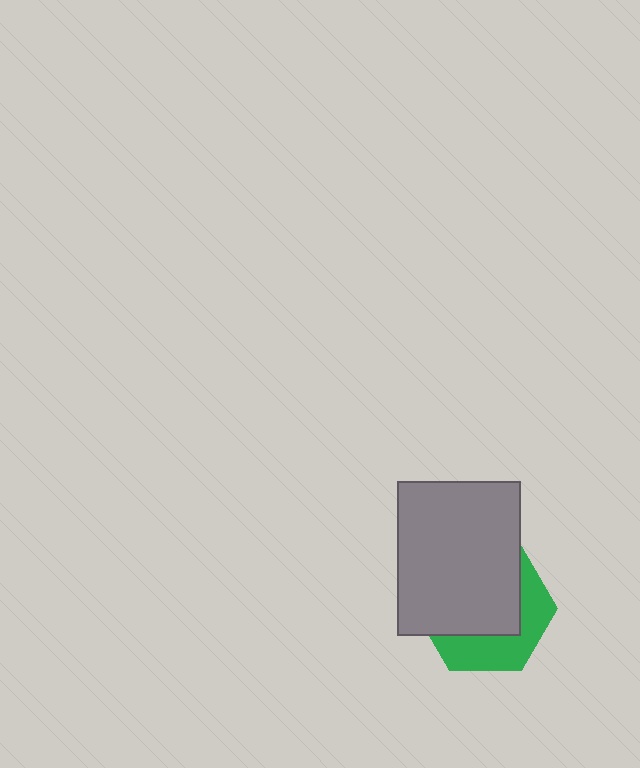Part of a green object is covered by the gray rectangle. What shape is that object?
It is a hexagon.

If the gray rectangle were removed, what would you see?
You would see the complete green hexagon.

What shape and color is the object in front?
The object in front is a gray rectangle.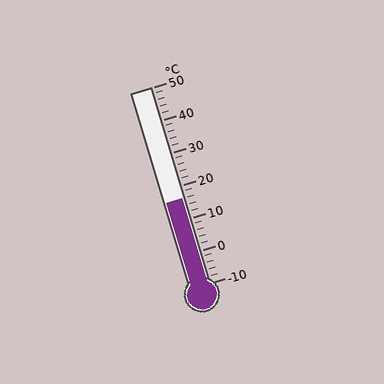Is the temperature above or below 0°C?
The temperature is above 0°C.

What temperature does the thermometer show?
The thermometer shows approximately 16°C.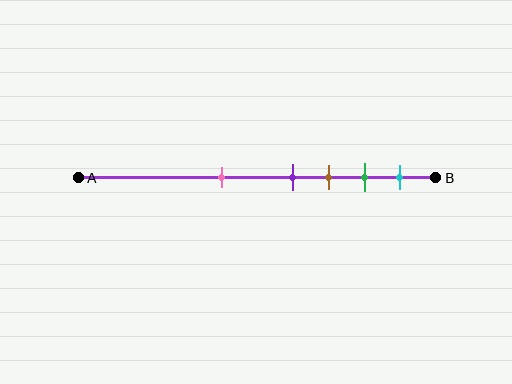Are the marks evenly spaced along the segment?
No, the marks are not evenly spaced.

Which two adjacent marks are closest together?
The purple and brown marks are the closest adjacent pair.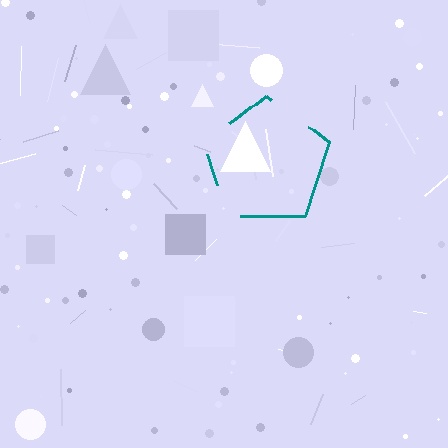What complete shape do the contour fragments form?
The contour fragments form a pentagon.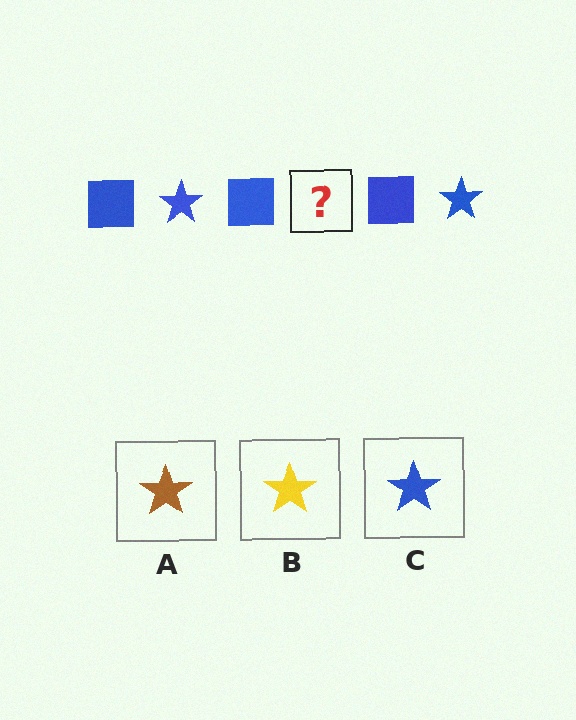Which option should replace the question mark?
Option C.